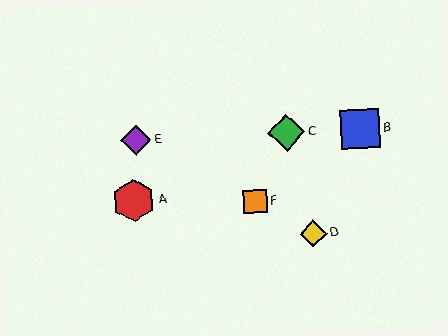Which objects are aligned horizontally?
Objects B, C, E are aligned horizontally.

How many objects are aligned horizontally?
3 objects (B, C, E) are aligned horizontally.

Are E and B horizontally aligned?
Yes, both are at y≈140.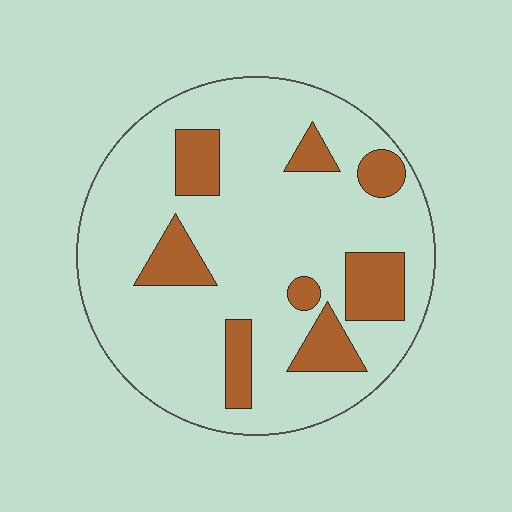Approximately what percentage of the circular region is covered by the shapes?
Approximately 20%.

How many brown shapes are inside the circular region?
8.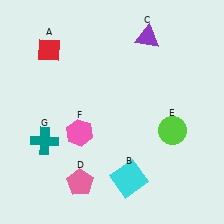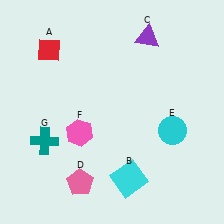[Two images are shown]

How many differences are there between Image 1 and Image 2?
There is 1 difference between the two images.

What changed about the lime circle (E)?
In Image 1, E is lime. In Image 2, it changed to cyan.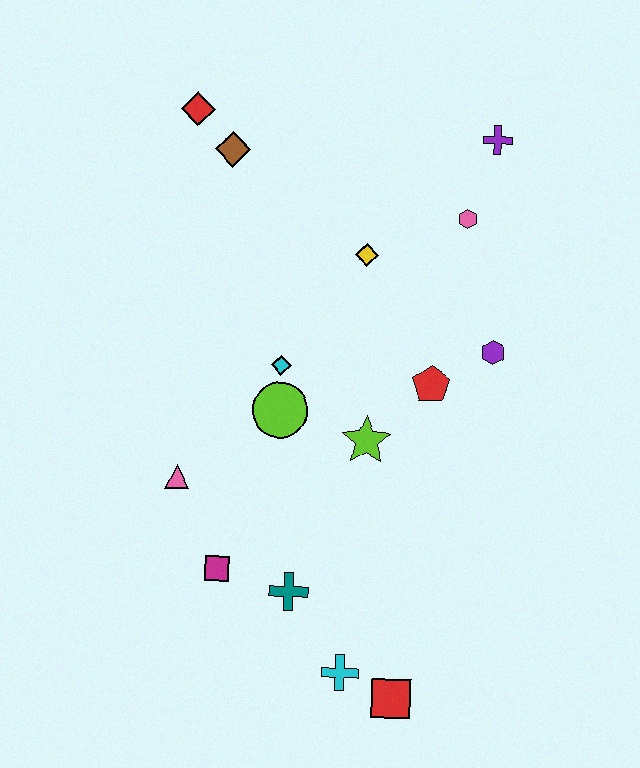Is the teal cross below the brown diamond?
Yes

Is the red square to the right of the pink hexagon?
No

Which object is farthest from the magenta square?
The purple cross is farthest from the magenta square.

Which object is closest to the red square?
The cyan cross is closest to the red square.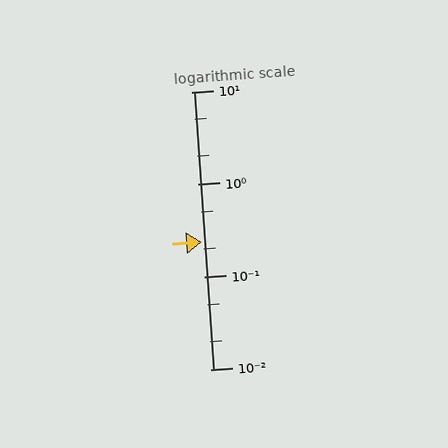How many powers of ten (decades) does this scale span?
The scale spans 3 decades, from 0.01 to 10.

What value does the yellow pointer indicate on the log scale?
The pointer indicates approximately 0.24.